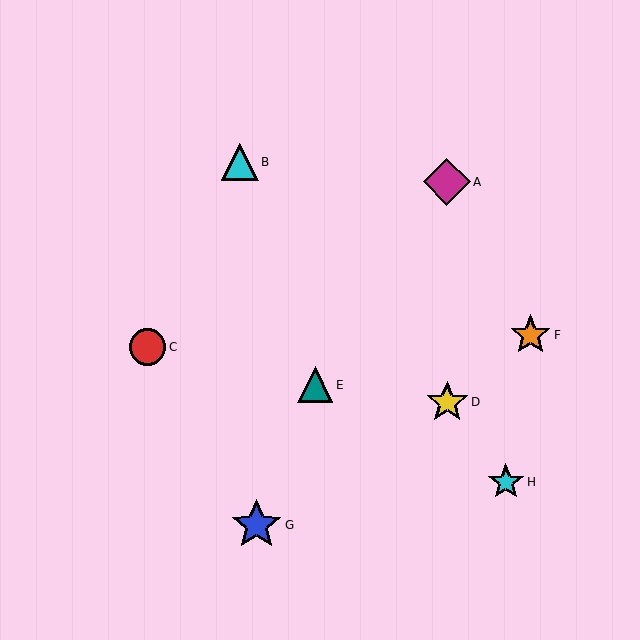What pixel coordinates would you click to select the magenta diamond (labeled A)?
Click at (447, 182) to select the magenta diamond A.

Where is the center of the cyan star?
The center of the cyan star is at (506, 482).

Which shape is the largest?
The blue star (labeled G) is the largest.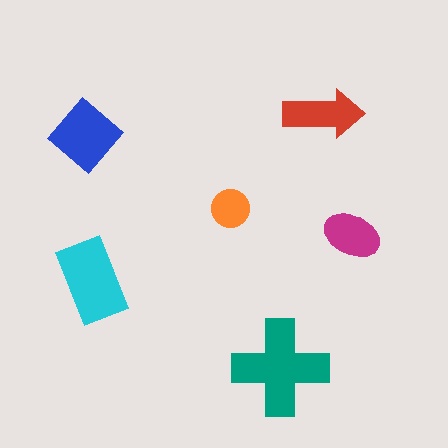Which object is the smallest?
The orange circle.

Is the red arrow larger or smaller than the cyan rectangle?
Smaller.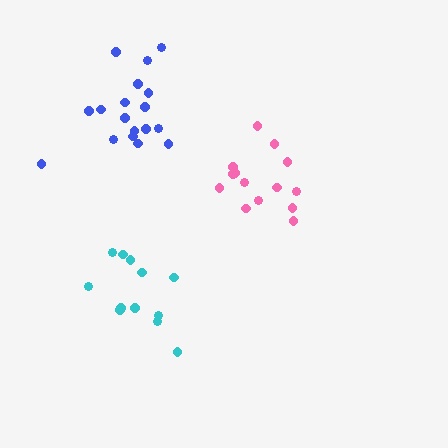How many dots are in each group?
Group 1: 14 dots, Group 2: 12 dots, Group 3: 18 dots (44 total).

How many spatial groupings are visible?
There are 3 spatial groupings.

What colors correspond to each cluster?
The clusters are colored: pink, cyan, blue.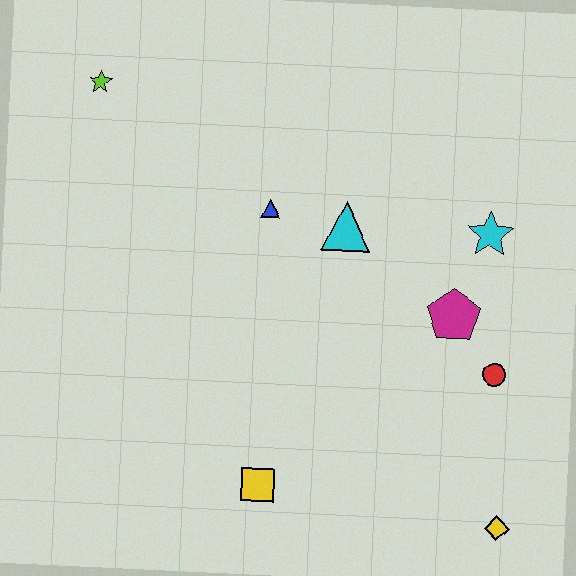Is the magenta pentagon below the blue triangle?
Yes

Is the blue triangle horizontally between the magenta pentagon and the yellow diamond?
No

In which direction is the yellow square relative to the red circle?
The yellow square is to the left of the red circle.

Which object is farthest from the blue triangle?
The yellow diamond is farthest from the blue triangle.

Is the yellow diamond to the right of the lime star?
Yes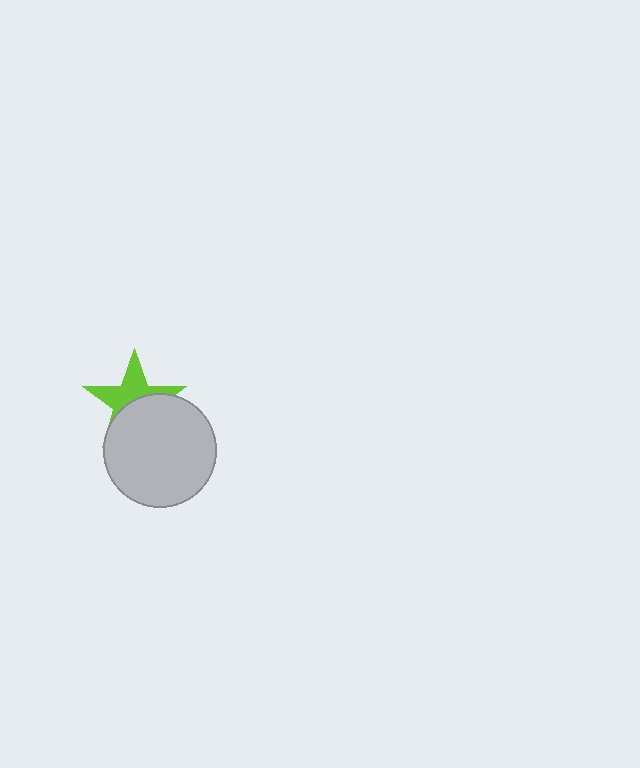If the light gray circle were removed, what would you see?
You would see the complete lime star.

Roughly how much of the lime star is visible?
About half of it is visible (roughly 50%).